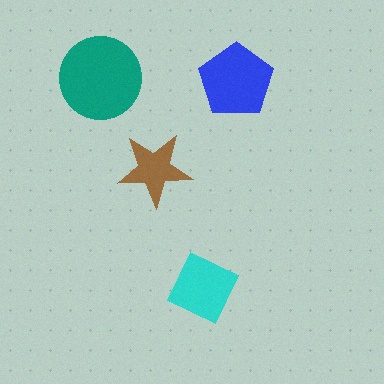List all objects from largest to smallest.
The teal circle, the blue pentagon, the cyan square, the brown star.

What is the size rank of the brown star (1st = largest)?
4th.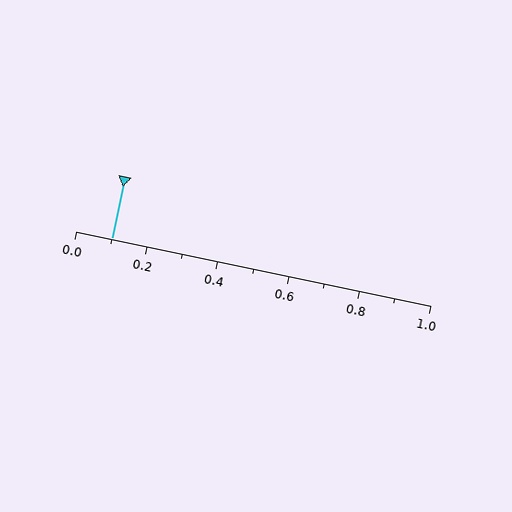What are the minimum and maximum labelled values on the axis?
The axis runs from 0.0 to 1.0.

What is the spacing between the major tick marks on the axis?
The major ticks are spaced 0.2 apart.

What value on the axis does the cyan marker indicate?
The marker indicates approximately 0.1.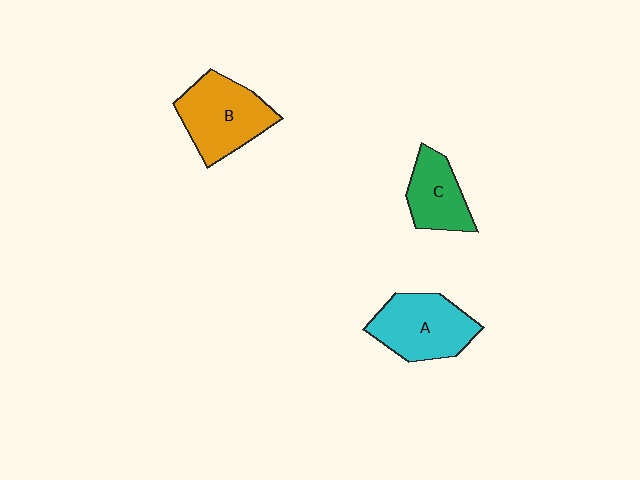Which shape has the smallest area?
Shape C (green).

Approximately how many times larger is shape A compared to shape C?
Approximately 1.4 times.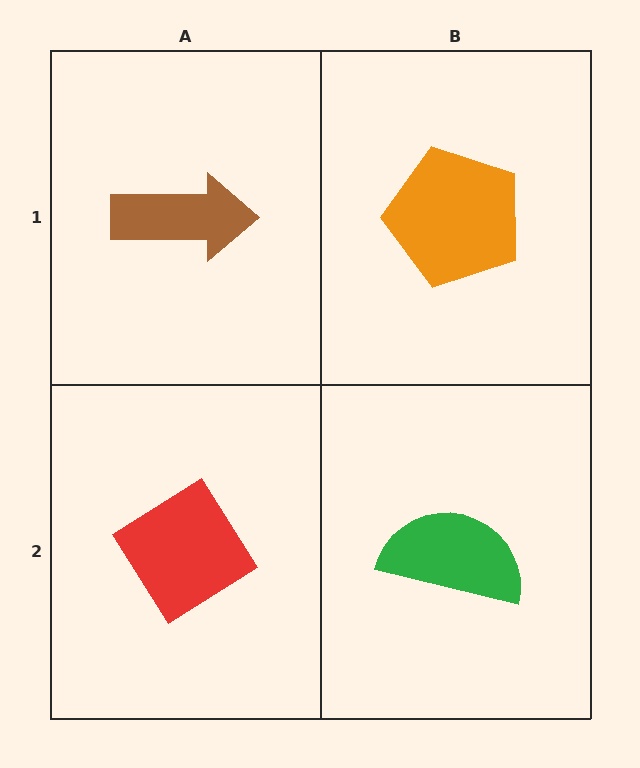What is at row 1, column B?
An orange pentagon.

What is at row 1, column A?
A brown arrow.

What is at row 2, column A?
A red diamond.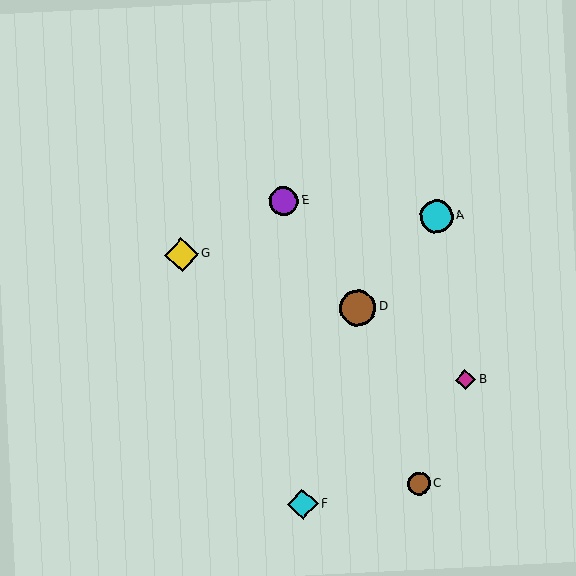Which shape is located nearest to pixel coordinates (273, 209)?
The purple circle (labeled E) at (284, 201) is nearest to that location.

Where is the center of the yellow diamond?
The center of the yellow diamond is at (181, 255).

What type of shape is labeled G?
Shape G is a yellow diamond.